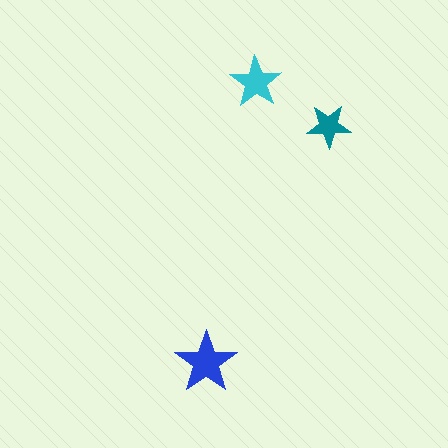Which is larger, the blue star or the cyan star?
The blue one.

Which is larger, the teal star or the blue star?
The blue one.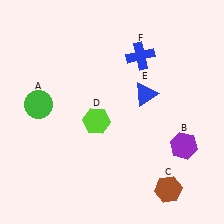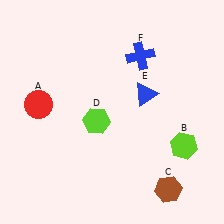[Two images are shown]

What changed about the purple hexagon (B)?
In Image 1, B is purple. In Image 2, it changed to lime.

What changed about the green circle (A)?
In Image 1, A is green. In Image 2, it changed to red.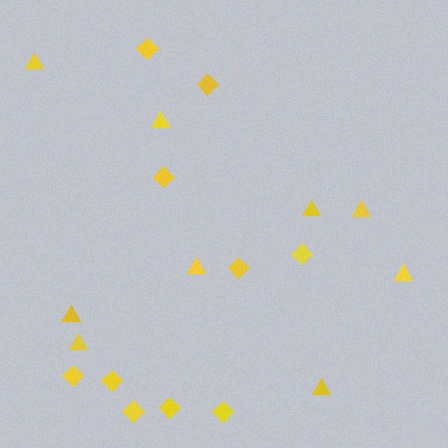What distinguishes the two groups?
There are 2 groups: one group of triangles (9) and one group of diamonds (10).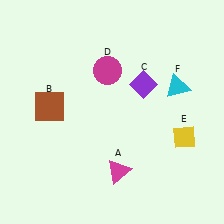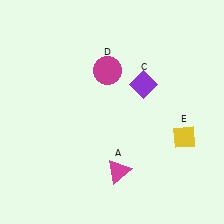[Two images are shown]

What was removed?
The cyan triangle (F), the brown square (B) were removed in Image 2.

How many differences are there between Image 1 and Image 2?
There are 2 differences between the two images.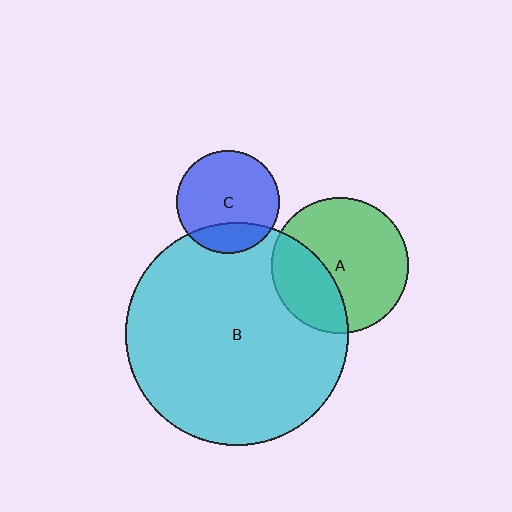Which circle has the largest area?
Circle B (cyan).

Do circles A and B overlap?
Yes.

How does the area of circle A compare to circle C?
Approximately 1.8 times.